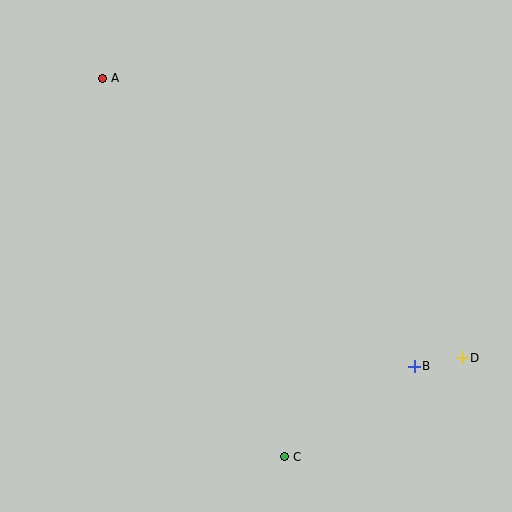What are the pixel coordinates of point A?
Point A is at (103, 78).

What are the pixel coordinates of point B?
Point B is at (414, 366).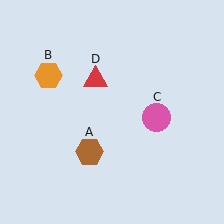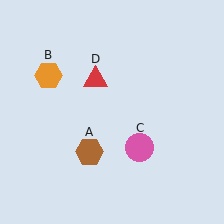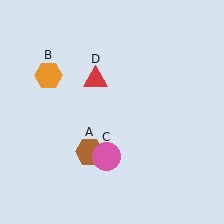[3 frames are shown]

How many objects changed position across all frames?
1 object changed position: pink circle (object C).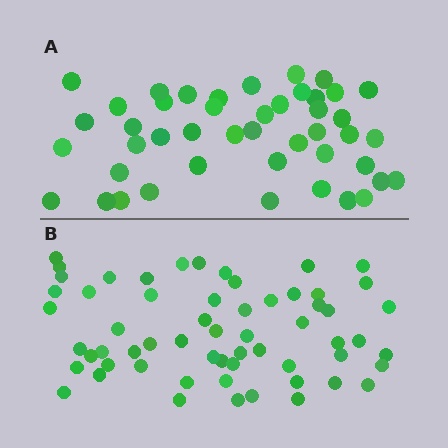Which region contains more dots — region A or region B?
Region B (the bottom region) has more dots.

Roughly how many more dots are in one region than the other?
Region B has approximately 15 more dots than region A.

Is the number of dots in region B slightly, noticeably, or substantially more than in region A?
Region B has noticeably more, but not dramatically so. The ratio is roughly 1.3 to 1.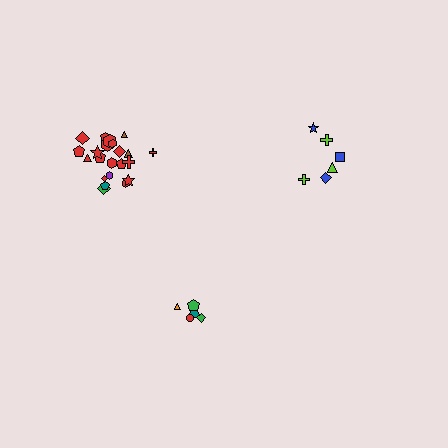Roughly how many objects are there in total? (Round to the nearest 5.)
Roughly 35 objects in total.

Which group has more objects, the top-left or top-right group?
The top-left group.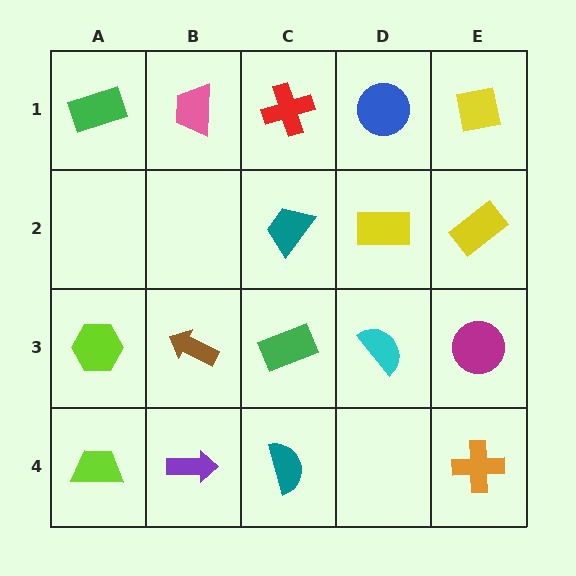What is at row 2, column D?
A yellow rectangle.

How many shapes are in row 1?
5 shapes.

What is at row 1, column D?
A blue circle.